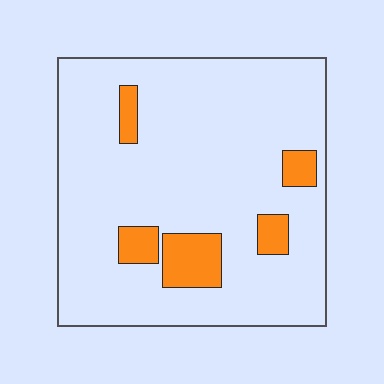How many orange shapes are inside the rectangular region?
5.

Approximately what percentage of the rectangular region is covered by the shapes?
Approximately 10%.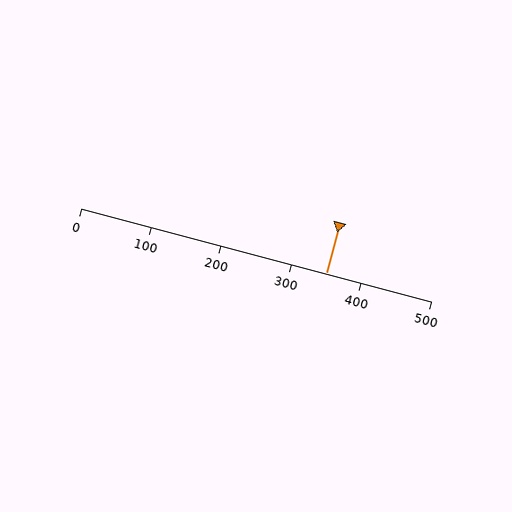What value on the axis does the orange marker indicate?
The marker indicates approximately 350.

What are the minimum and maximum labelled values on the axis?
The axis runs from 0 to 500.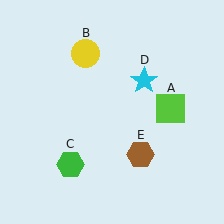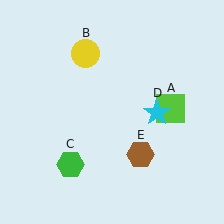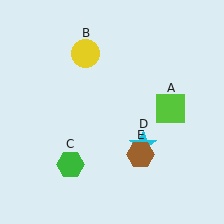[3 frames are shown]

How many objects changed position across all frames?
1 object changed position: cyan star (object D).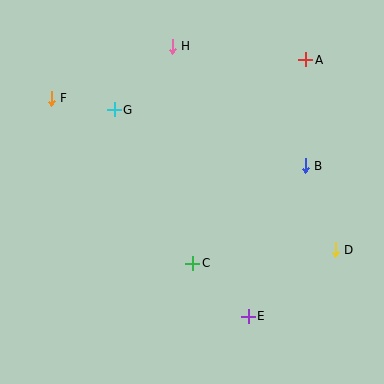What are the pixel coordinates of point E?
Point E is at (248, 316).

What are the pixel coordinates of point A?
Point A is at (306, 60).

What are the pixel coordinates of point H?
Point H is at (172, 46).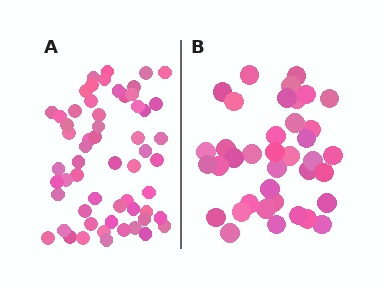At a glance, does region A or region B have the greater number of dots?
Region A (the left region) has more dots.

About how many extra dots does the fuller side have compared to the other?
Region A has approximately 20 more dots than region B.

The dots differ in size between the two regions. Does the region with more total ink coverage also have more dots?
No. Region B has more total ink coverage because its dots are larger, but region A actually contains more individual dots. Total area can be misleading — the number of items is what matters here.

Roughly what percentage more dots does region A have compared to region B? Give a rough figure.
About 55% more.